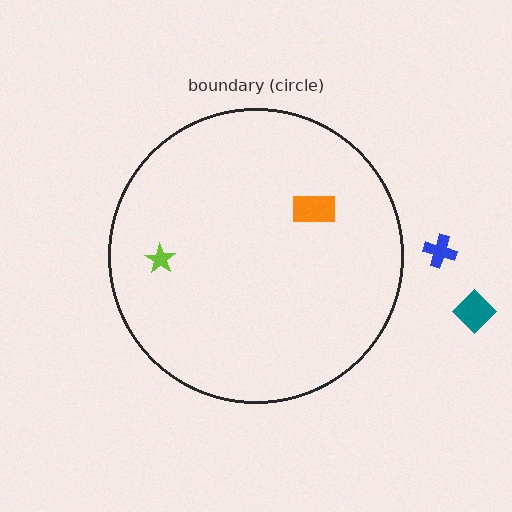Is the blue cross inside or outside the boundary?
Outside.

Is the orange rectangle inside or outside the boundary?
Inside.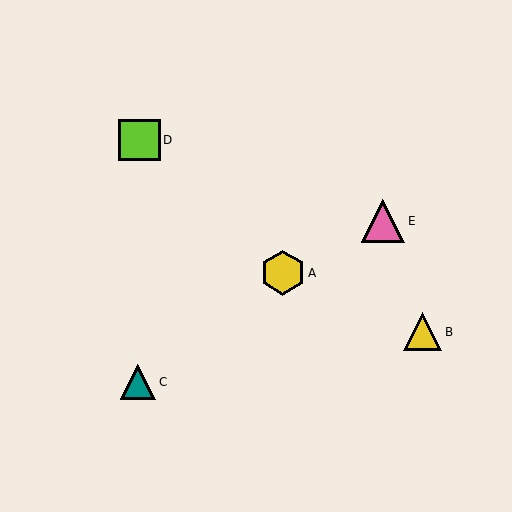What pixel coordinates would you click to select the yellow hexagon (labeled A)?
Click at (283, 273) to select the yellow hexagon A.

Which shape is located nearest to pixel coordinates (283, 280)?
The yellow hexagon (labeled A) at (283, 273) is nearest to that location.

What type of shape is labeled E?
Shape E is a pink triangle.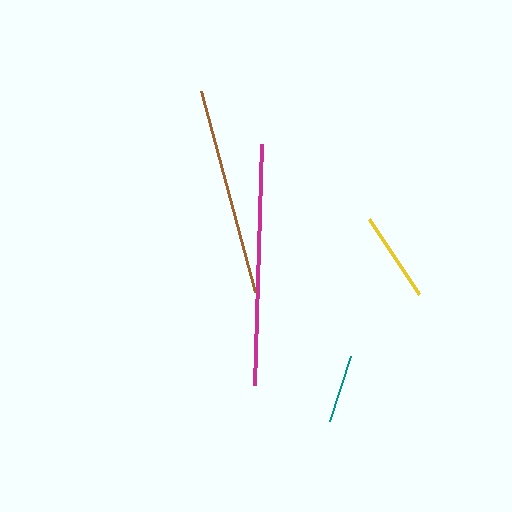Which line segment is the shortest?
The teal line is the shortest at approximately 68 pixels.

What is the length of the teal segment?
The teal segment is approximately 68 pixels long.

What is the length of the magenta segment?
The magenta segment is approximately 241 pixels long.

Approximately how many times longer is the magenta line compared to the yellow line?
The magenta line is approximately 2.7 times the length of the yellow line.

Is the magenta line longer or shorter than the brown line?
The magenta line is longer than the brown line.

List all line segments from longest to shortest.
From longest to shortest: magenta, brown, yellow, teal.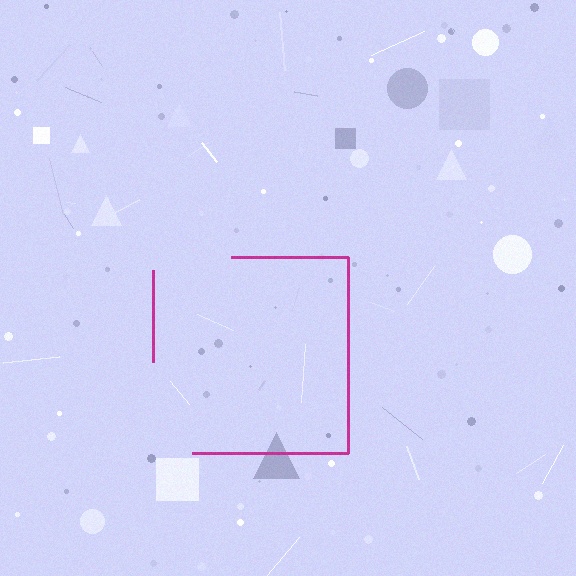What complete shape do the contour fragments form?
The contour fragments form a square.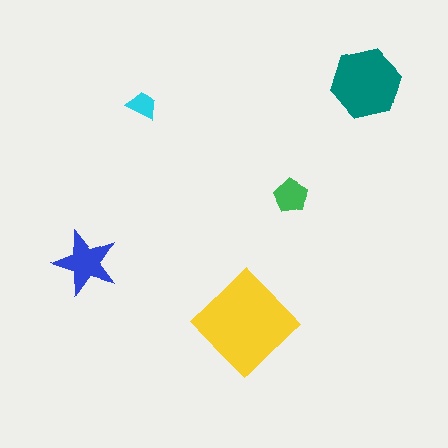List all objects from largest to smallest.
The yellow diamond, the teal hexagon, the blue star, the green pentagon, the cyan trapezoid.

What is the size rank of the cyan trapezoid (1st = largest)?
5th.